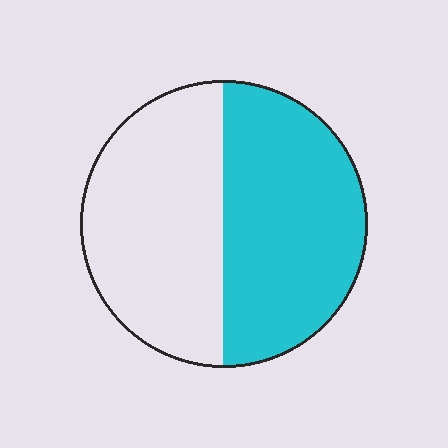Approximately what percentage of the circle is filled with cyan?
Approximately 50%.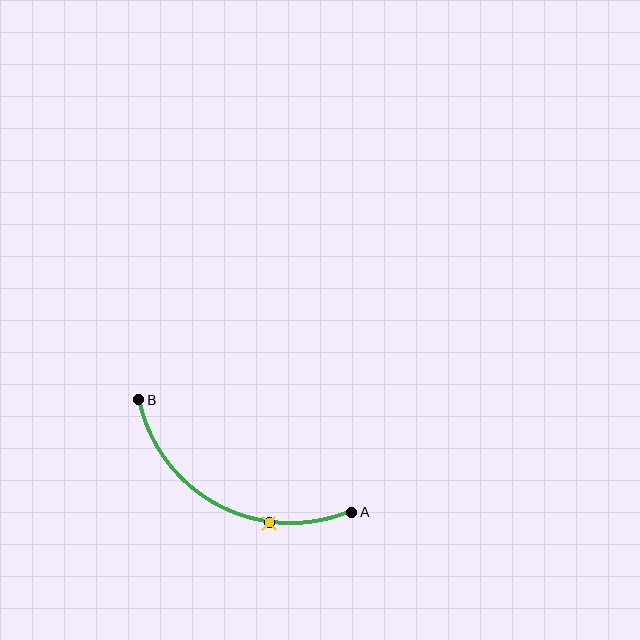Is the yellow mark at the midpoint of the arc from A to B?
No. The yellow mark lies on the arc but is closer to endpoint A. The arc midpoint would be at the point on the curve equidistant along the arc from both A and B.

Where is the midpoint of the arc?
The arc midpoint is the point on the curve farthest from the straight line joining A and B. It sits below that line.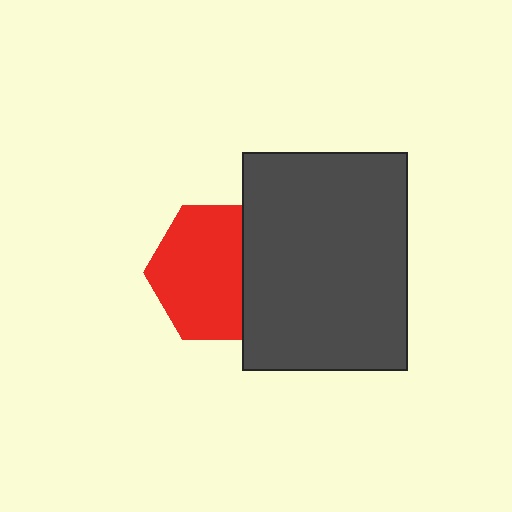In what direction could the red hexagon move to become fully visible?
The red hexagon could move left. That would shift it out from behind the dark gray rectangle entirely.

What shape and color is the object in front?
The object in front is a dark gray rectangle.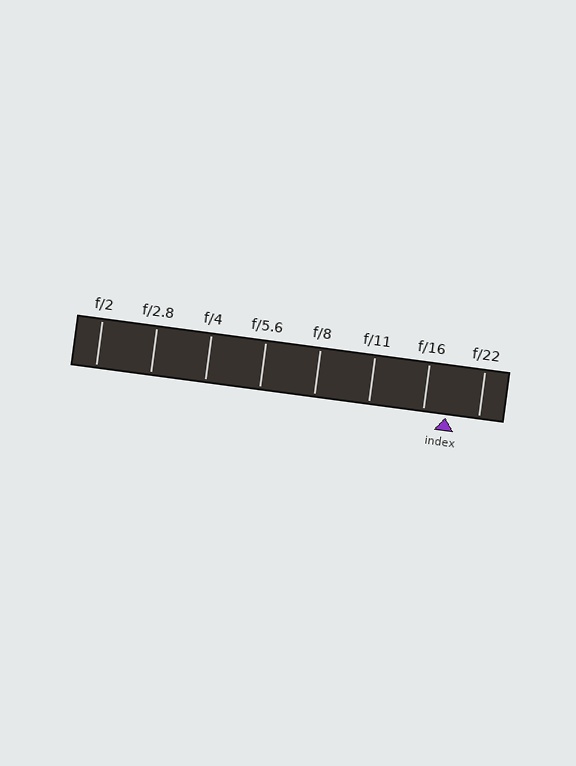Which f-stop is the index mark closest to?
The index mark is closest to f/16.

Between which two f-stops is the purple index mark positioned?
The index mark is between f/16 and f/22.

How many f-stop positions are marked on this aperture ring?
There are 8 f-stop positions marked.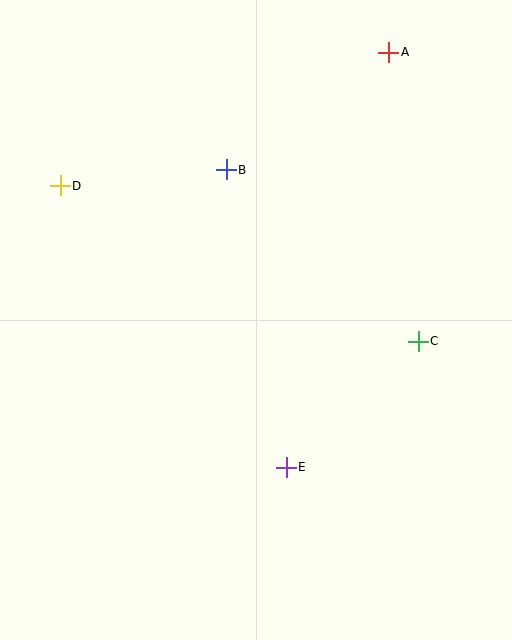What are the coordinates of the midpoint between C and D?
The midpoint between C and D is at (239, 263).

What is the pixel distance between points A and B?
The distance between A and B is 200 pixels.